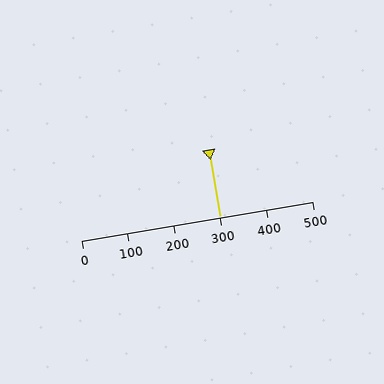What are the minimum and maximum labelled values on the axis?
The axis runs from 0 to 500.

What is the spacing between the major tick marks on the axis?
The major ticks are spaced 100 apart.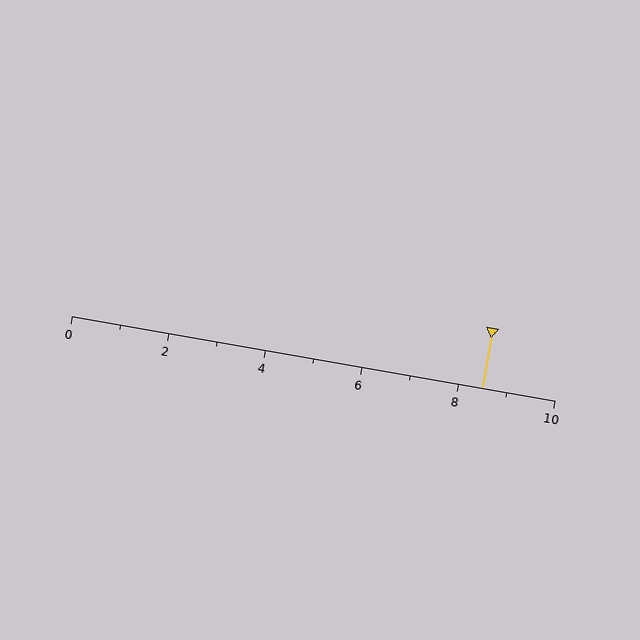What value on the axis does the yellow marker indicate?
The marker indicates approximately 8.5.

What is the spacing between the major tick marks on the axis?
The major ticks are spaced 2 apart.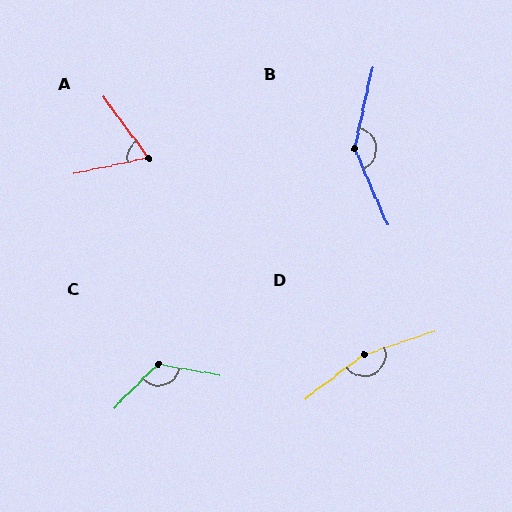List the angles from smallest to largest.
A (66°), C (125°), B (144°), D (162°).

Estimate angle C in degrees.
Approximately 125 degrees.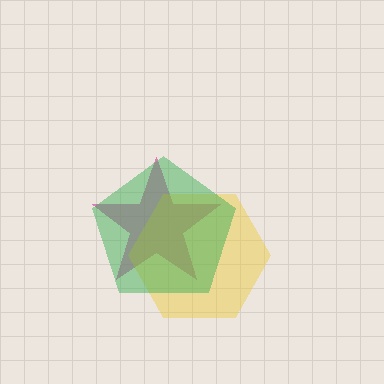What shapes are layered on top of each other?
The layered shapes are: a magenta star, a yellow hexagon, a green pentagon.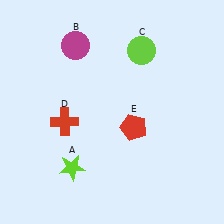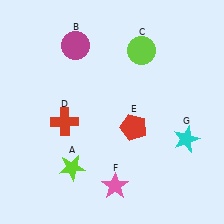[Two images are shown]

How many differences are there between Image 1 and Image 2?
There are 2 differences between the two images.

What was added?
A pink star (F), a cyan star (G) were added in Image 2.